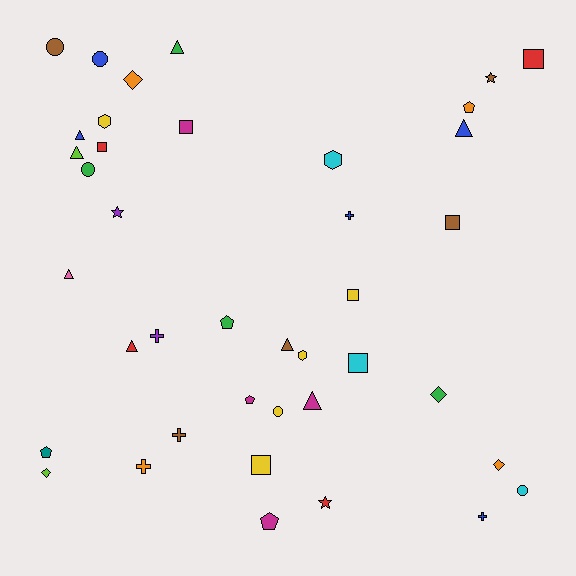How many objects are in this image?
There are 40 objects.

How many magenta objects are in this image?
There are 4 magenta objects.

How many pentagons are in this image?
There are 5 pentagons.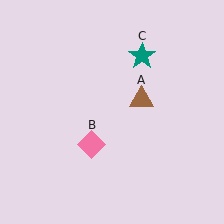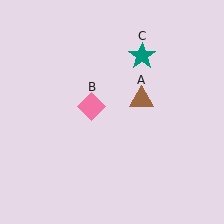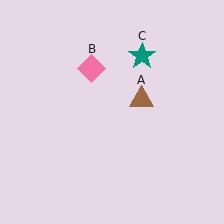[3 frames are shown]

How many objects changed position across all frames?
1 object changed position: pink diamond (object B).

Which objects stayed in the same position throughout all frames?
Brown triangle (object A) and teal star (object C) remained stationary.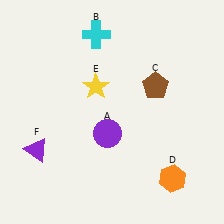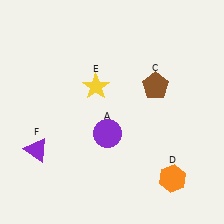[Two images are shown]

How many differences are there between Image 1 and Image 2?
There is 1 difference between the two images.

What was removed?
The cyan cross (B) was removed in Image 2.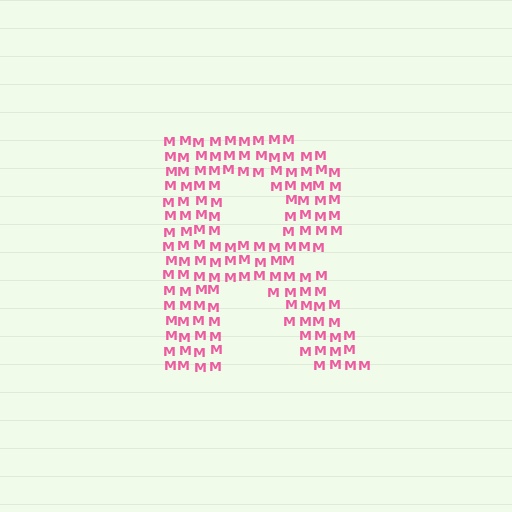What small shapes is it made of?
It is made of small letter M's.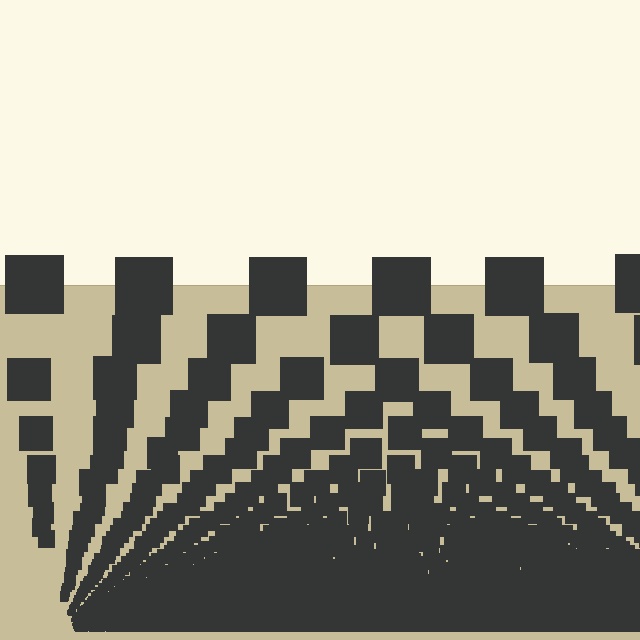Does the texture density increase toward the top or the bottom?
Density increases toward the bottom.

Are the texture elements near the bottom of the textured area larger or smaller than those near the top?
Smaller. The gradient is inverted — elements near the bottom are smaller and denser.